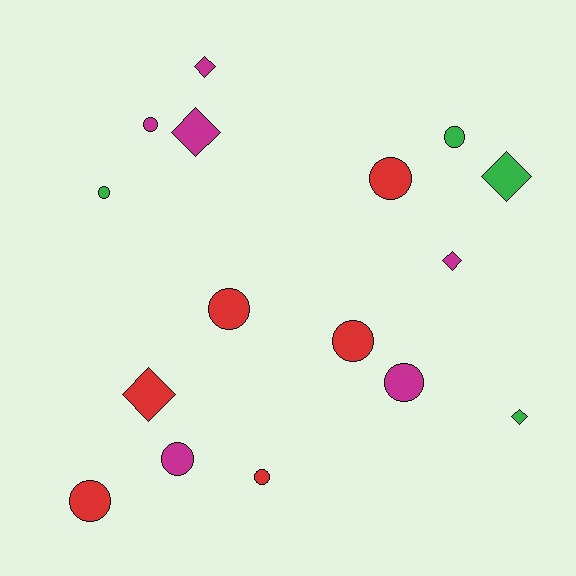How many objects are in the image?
There are 16 objects.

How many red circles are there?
There are 5 red circles.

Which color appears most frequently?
Magenta, with 6 objects.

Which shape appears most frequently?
Circle, with 10 objects.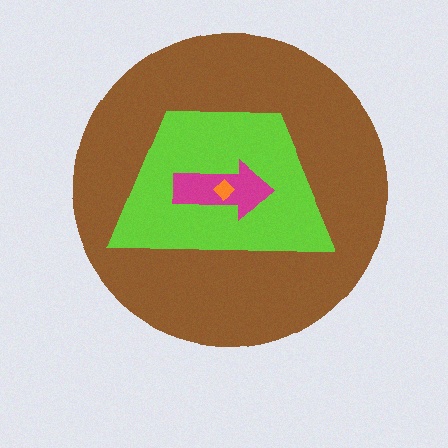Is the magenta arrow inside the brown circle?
Yes.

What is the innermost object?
The orange diamond.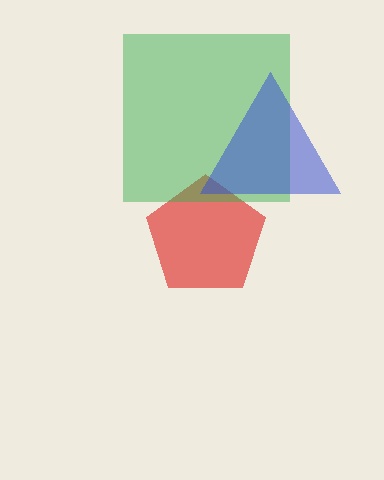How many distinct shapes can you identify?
There are 3 distinct shapes: a red pentagon, a green square, a blue triangle.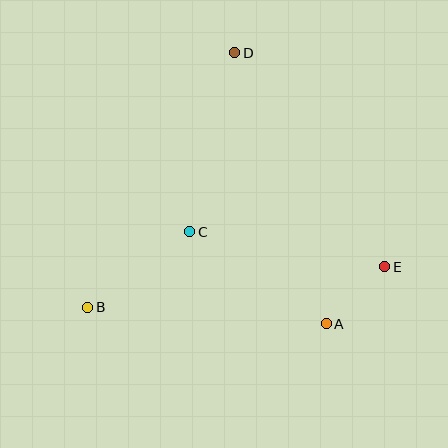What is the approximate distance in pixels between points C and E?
The distance between C and E is approximately 198 pixels.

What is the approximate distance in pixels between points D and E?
The distance between D and E is approximately 262 pixels.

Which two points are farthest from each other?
Points B and E are farthest from each other.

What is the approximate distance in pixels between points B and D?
The distance between B and D is approximately 294 pixels.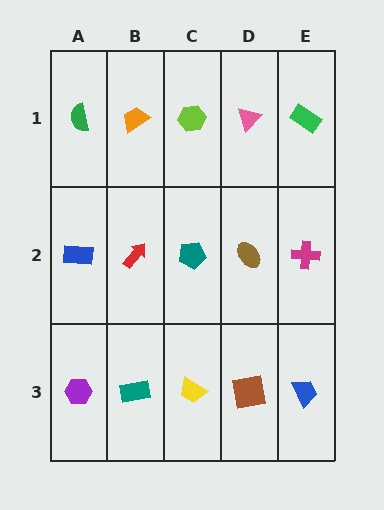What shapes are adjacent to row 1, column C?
A teal pentagon (row 2, column C), an orange trapezoid (row 1, column B), a pink triangle (row 1, column D).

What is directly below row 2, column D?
A brown square.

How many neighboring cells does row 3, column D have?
3.